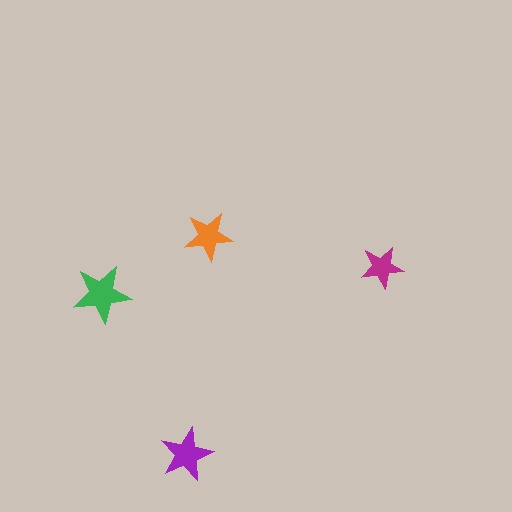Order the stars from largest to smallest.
the green one, the purple one, the orange one, the magenta one.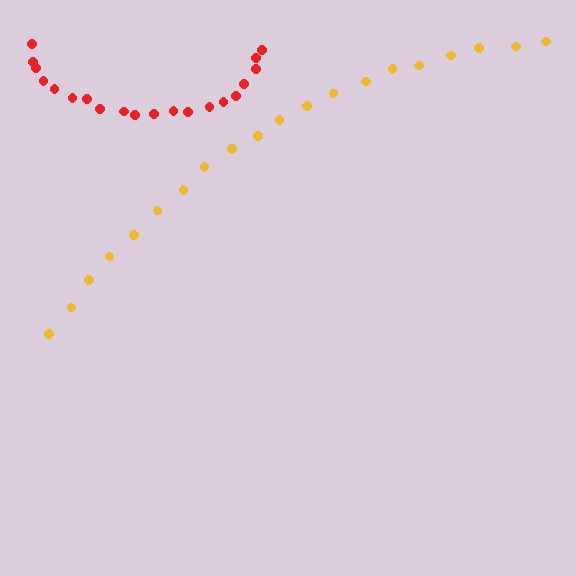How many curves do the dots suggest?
There are 2 distinct paths.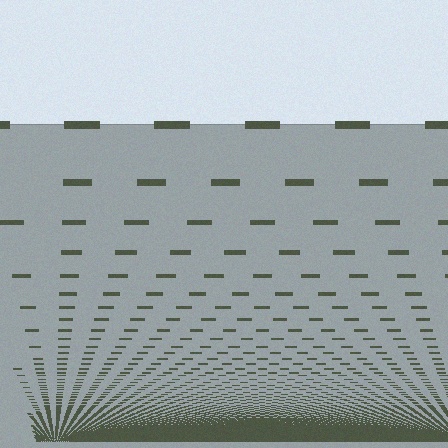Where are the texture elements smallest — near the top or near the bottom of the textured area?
Near the bottom.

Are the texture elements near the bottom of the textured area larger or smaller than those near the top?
Smaller. The gradient is inverted — elements near the bottom are smaller and denser.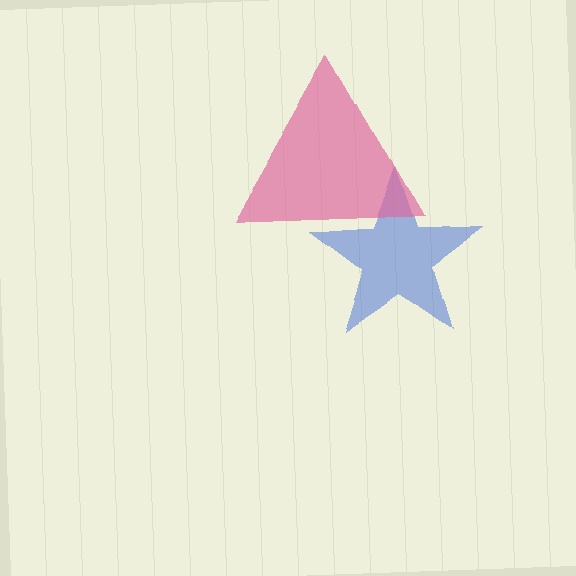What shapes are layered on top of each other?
The layered shapes are: a blue star, a pink triangle.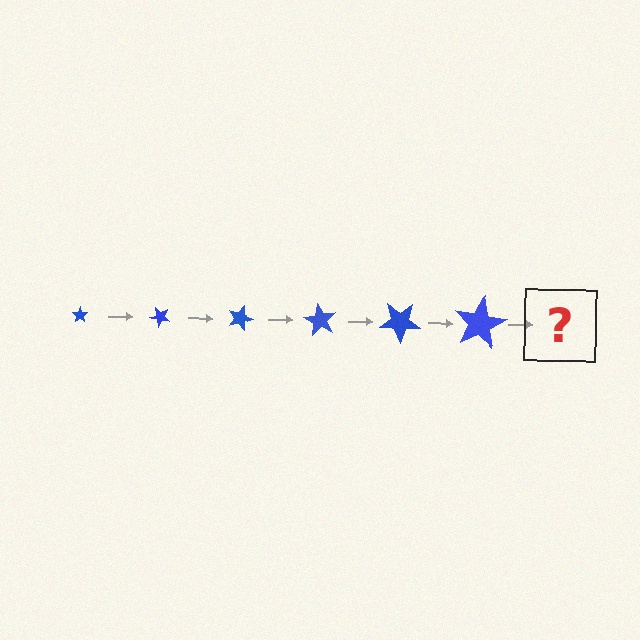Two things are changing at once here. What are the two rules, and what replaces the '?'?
The two rules are that the star grows larger each step and it rotates 45 degrees each step. The '?' should be a star, larger than the previous one and rotated 270 degrees from the start.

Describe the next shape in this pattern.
It should be a star, larger than the previous one and rotated 270 degrees from the start.